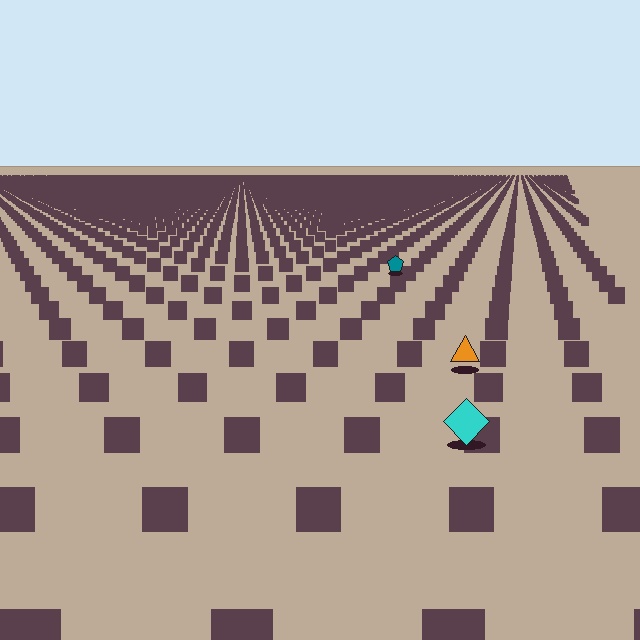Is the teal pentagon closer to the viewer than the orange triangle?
No. The orange triangle is closer — you can tell from the texture gradient: the ground texture is coarser near it.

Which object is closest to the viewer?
The cyan diamond is closest. The texture marks near it are larger and more spread out.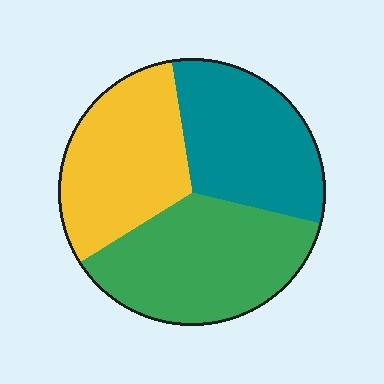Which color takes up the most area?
Green, at roughly 35%.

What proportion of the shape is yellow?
Yellow covers around 30% of the shape.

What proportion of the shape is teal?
Teal takes up between a quarter and a half of the shape.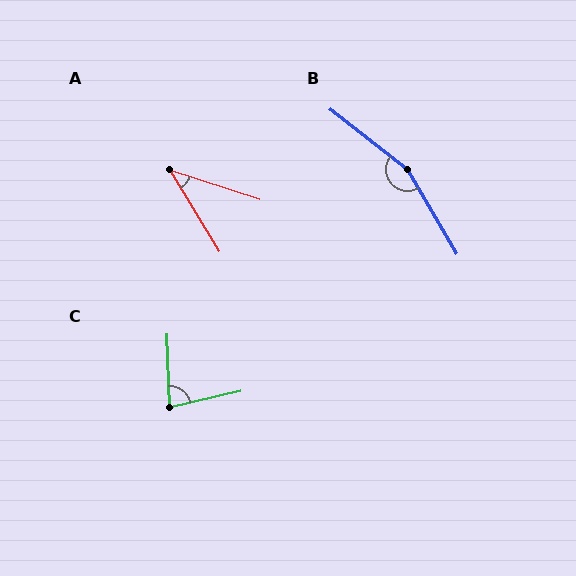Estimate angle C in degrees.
Approximately 79 degrees.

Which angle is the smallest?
A, at approximately 41 degrees.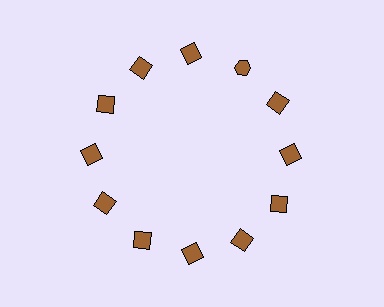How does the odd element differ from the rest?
It has a different shape: hexagon instead of square.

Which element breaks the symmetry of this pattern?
The brown hexagon at roughly the 1 o'clock position breaks the symmetry. All other shapes are brown squares.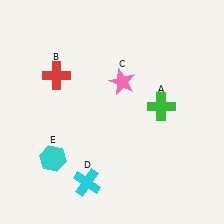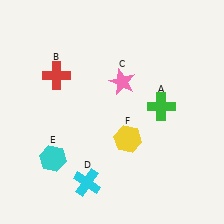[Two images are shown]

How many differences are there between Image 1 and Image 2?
There is 1 difference between the two images.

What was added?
A yellow hexagon (F) was added in Image 2.